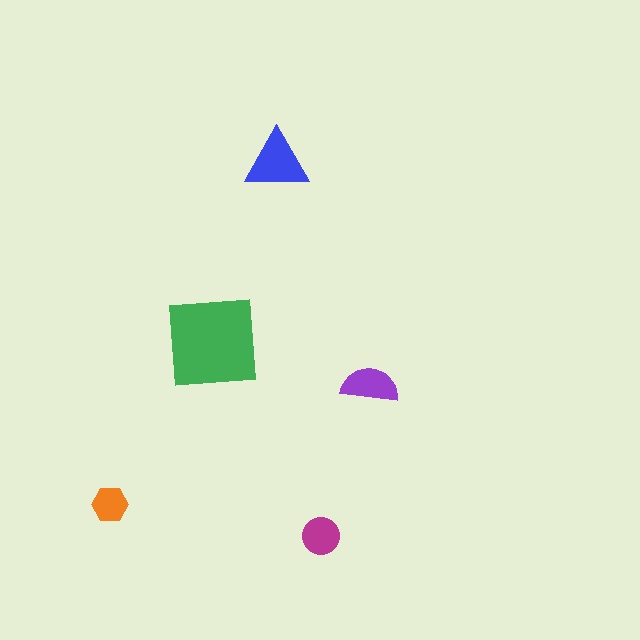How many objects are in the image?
There are 5 objects in the image.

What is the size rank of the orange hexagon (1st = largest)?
5th.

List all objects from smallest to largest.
The orange hexagon, the magenta circle, the purple semicircle, the blue triangle, the green square.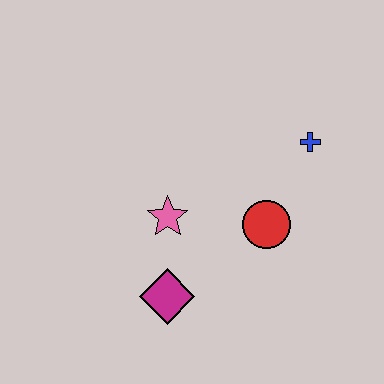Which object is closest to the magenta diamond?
The pink star is closest to the magenta diamond.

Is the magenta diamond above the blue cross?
No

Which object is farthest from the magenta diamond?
The blue cross is farthest from the magenta diamond.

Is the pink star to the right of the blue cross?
No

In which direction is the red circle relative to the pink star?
The red circle is to the right of the pink star.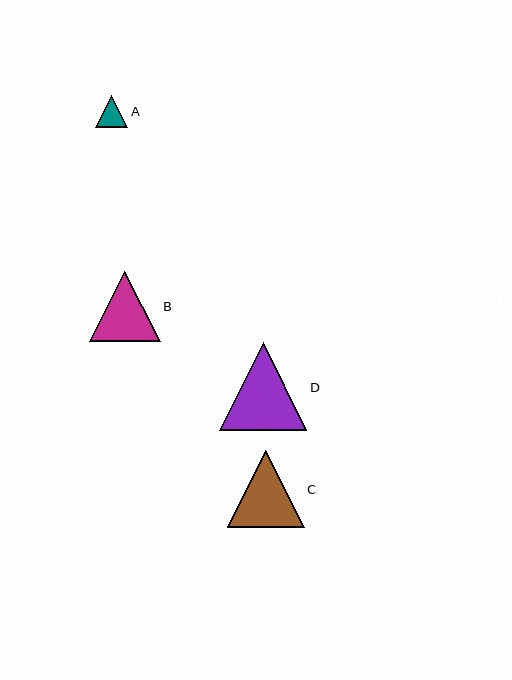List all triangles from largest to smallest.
From largest to smallest: D, C, B, A.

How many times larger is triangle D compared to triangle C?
Triangle D is approximately 1.1 times the size of triangle C.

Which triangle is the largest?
Triangle D is the largest with a size of approximately 87 pixels.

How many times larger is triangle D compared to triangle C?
Triangle D is approximately 1.1 times the size of triangle C.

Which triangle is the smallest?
Triangle A is the smallest with a size of approximately 32 pixels.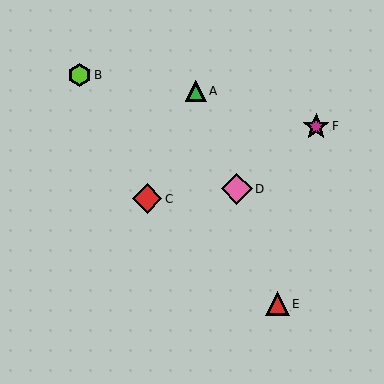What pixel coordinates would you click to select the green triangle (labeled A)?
Click at (196, 91) to select the green triangle A.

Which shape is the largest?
The pink diamond (labeled D) is the largest.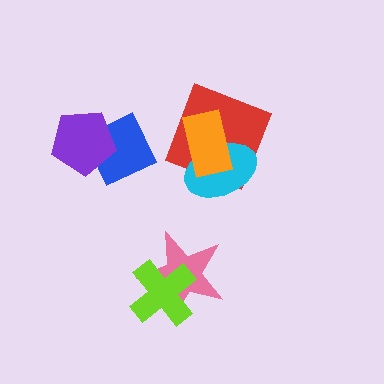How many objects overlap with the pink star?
1 object overlaps with the pink star.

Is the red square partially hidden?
Yes, it is partially covered by another shape.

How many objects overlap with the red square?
2 objects overlap with the red square.